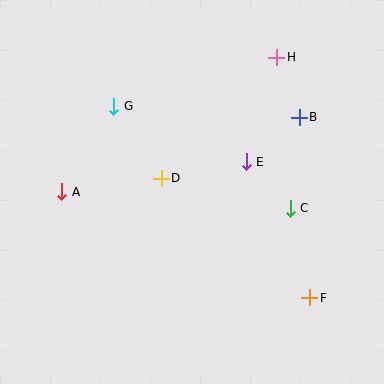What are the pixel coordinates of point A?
Point A is at (62, 192).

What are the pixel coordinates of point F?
Point F is at (310, 298).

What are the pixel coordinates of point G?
Point G is at (114, 106).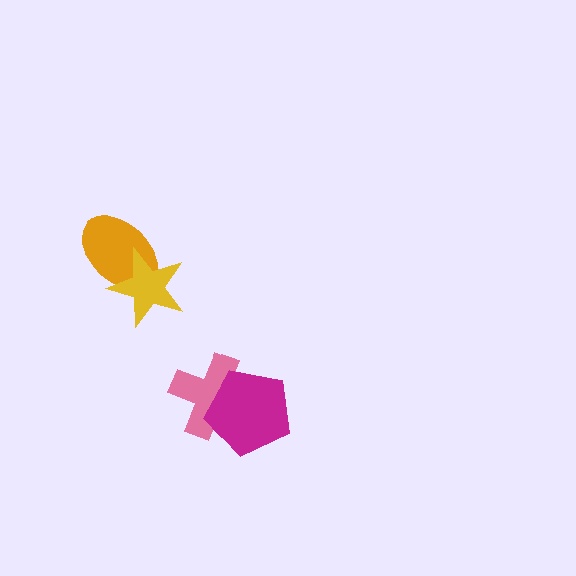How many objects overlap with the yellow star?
1 object overlaps with the yellow star.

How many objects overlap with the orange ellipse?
1 object overlaps with the orange ellipse.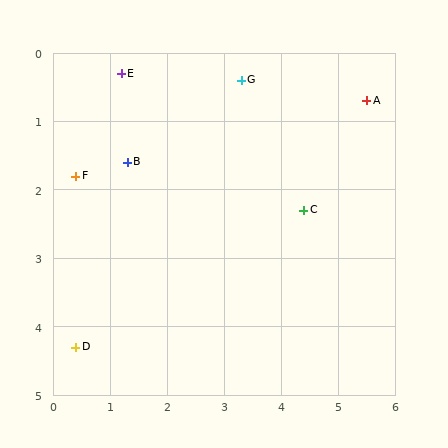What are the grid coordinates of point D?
Point D is at approximately (0.4, 4.3).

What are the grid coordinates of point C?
Point C is at approximately (4.4, 2.3).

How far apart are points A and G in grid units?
Points A and G are about 2.2 grid units apart.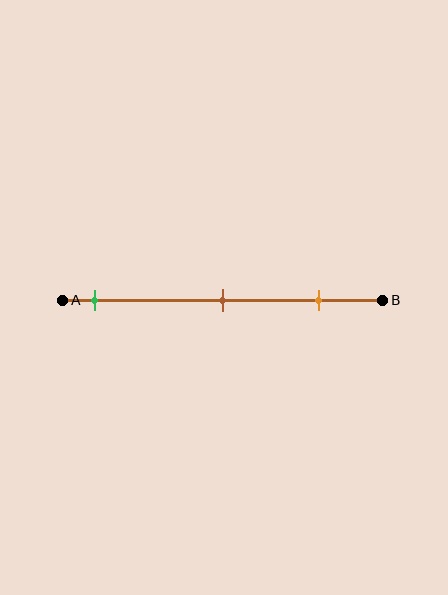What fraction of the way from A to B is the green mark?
The green mark is approximately 10% (0.1) of the way from A to B.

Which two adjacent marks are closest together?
The brown and orange marks are the closest adjacent pair.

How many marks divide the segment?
There are 3 marks dividing the segment.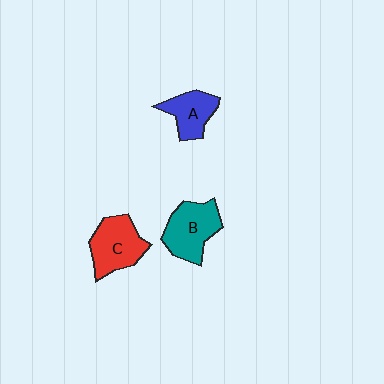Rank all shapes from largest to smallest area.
From largest to smallest: B (teal), C (red), A (blue).